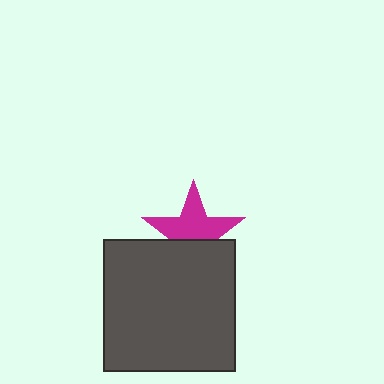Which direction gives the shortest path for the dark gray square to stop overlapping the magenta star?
Moving down gives the shortest separation.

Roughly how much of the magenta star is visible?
About half of it is visible (roughly 61%).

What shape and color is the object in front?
The object in front is a dark gray square.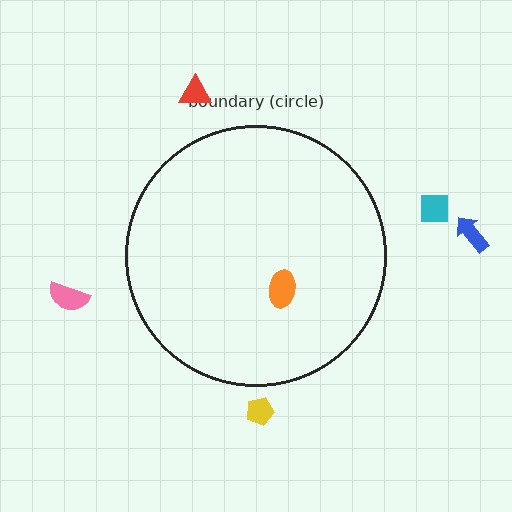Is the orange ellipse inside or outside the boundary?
Inside.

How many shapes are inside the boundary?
1 inside, 5 outside.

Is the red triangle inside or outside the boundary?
Outside.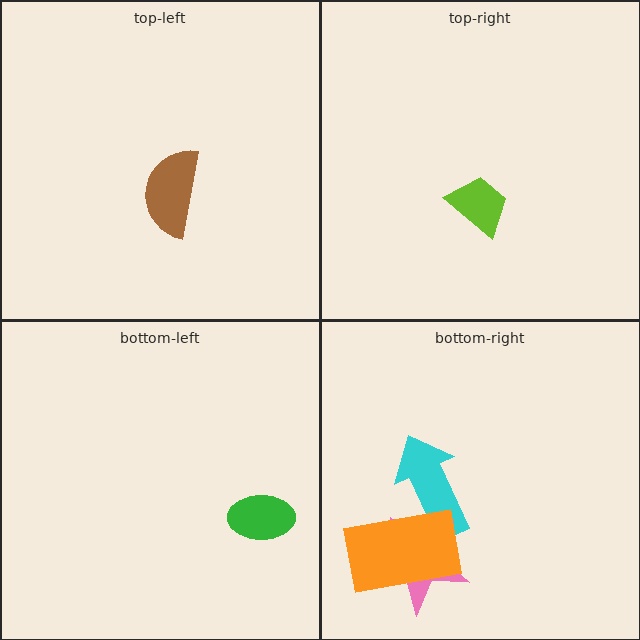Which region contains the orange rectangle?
The bottom-right region.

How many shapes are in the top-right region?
1.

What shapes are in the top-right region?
The lime trapezoid.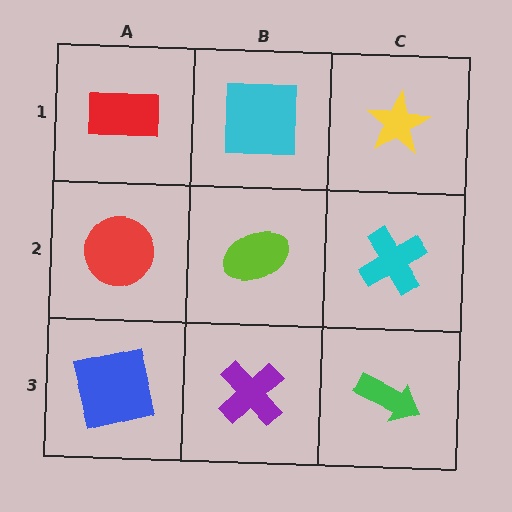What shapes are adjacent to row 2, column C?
A yellow star (row 1, column C), a green arrow (row 3, column C), a lime ellipse (row 2, column B).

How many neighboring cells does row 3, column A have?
2.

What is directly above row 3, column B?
A lime ellipse.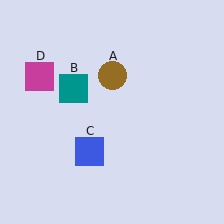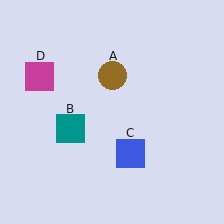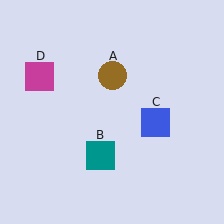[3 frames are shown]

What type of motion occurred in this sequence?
The teal square (object B), blue square (object C) rotated counterclockwise around the center of the scene.